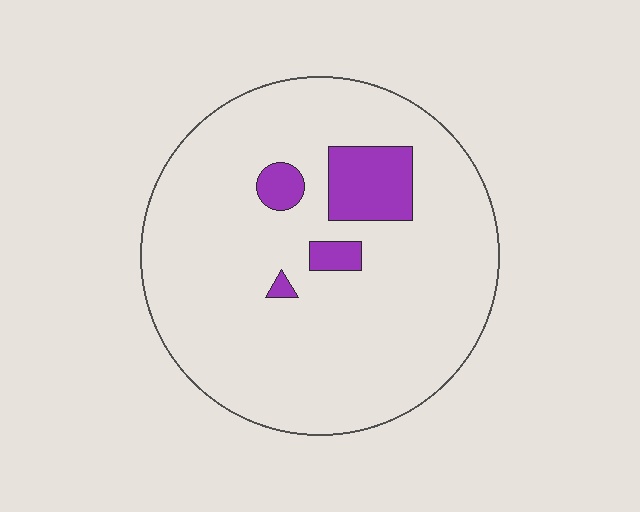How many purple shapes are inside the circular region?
4.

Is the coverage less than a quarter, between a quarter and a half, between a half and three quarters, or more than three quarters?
Less than a quarter.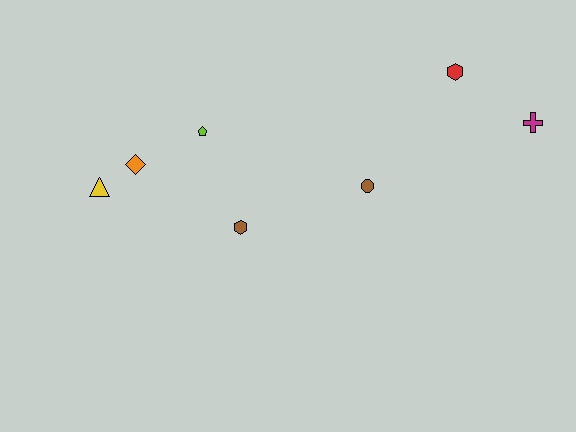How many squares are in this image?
There are no squares.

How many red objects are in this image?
There is 1 red object.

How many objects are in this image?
There are 7 objects.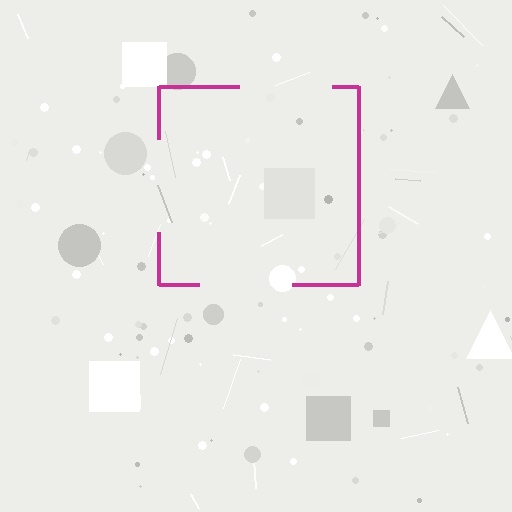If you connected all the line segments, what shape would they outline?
They would outline a square.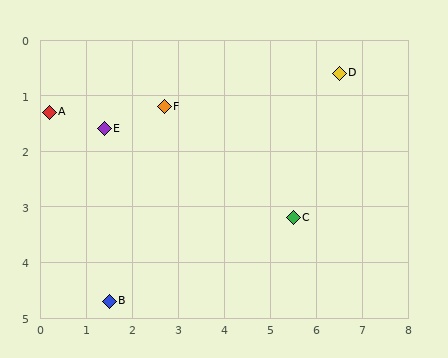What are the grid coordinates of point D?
Point D is at approximately (6.5, 0.6).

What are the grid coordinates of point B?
Point B is at approximately (1.5, 4.7).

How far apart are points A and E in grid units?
Points A and E are about 1.2 grid units apart.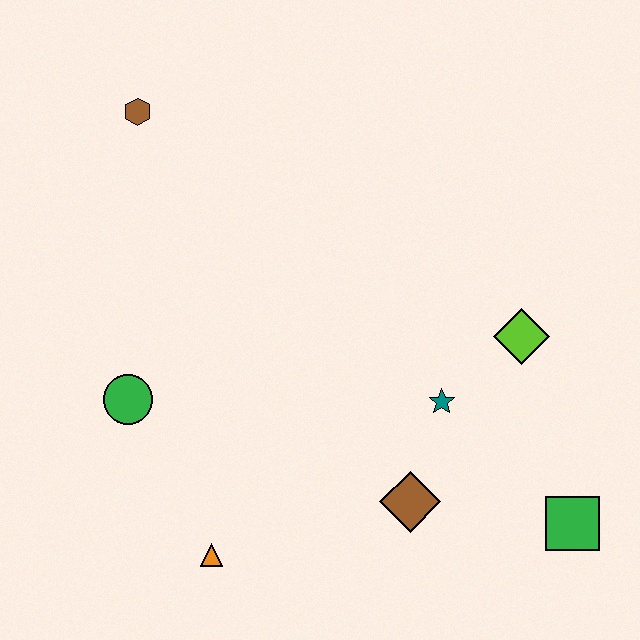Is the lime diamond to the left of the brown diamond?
No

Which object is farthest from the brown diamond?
The brown hexagon is farthest from the brown diamond.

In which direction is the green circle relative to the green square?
The green circle is to the left of the green square.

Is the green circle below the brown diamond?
No